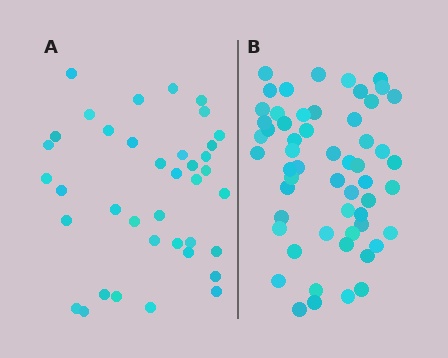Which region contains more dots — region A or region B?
Region B (the right region) has more dots.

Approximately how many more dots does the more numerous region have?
Region B has approximately 20 more dots than region A.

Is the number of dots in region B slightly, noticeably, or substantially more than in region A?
Region B has substantially more. The ratio is roughly 1.5 to 1.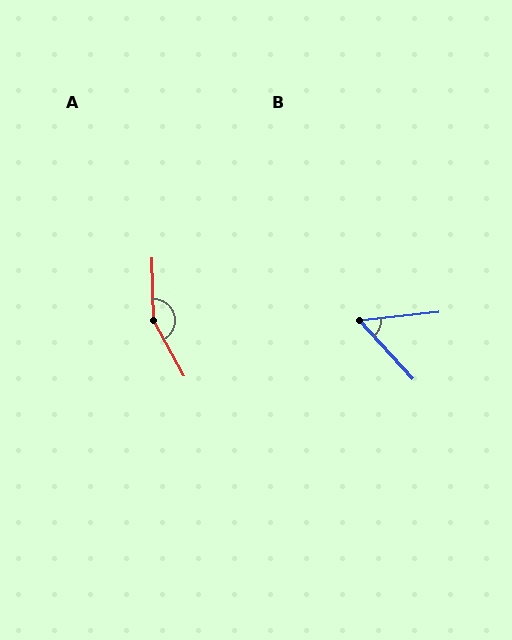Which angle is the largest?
A, at approximately 153 degrees.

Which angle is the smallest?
B, at approximately 54 degrees.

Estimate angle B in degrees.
Approximately 54 degrees.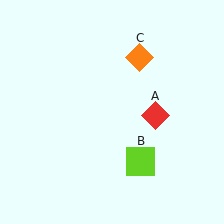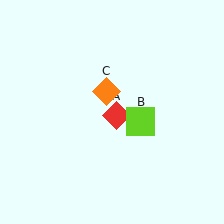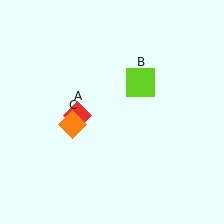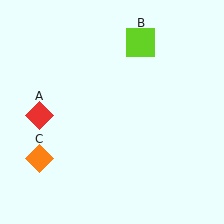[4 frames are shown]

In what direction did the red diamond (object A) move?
The red diamond (object A) moved left.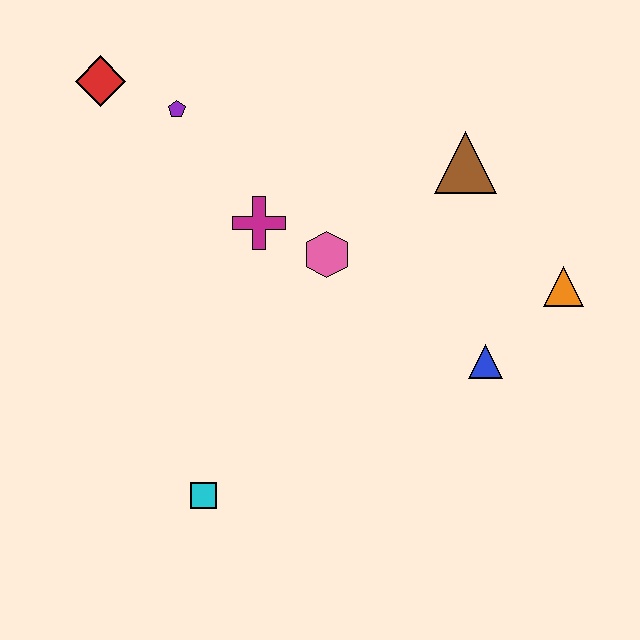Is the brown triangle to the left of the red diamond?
No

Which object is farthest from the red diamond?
The orange triangle is farthest from the red diamond.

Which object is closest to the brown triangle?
The orange triangle is closest to the brown triangle.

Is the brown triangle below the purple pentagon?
Yes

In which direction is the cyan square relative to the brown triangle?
The cyan square is below the brown triangle.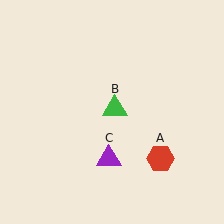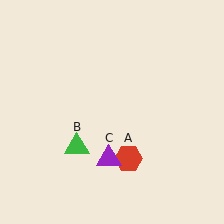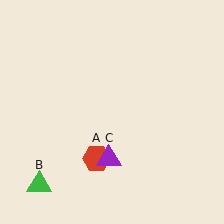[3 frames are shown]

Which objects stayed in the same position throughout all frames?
Purple triangle (object C) remained stationary.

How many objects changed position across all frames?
2 objects changed position: red hexagon (object A), green triangle (object B).